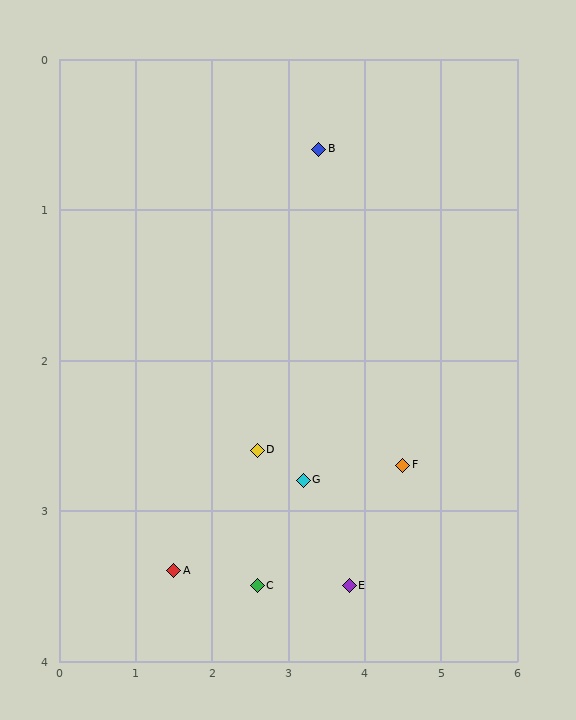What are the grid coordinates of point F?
Point F is at approximately (4.5, 2.7).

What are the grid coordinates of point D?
Point D is at approximately (2.6, 2.6).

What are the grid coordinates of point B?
Point B is at approximately (3.4, 0.6).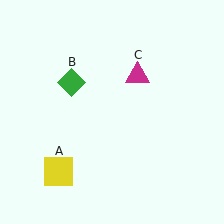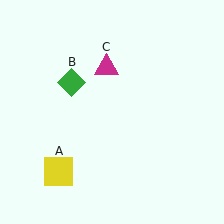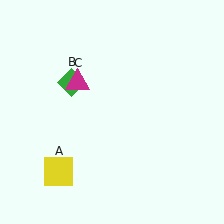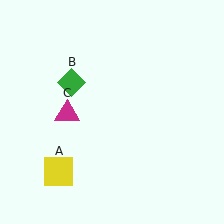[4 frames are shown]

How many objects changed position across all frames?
1 object changed position: magenta triangle (object C).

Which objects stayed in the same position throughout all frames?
Yellow square (object A) and green diamond (object B) remained stationary.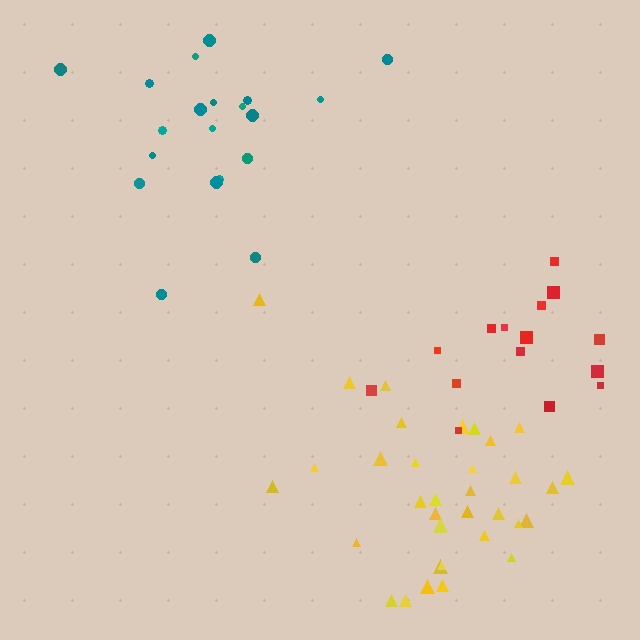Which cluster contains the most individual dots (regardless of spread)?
Yellow (34).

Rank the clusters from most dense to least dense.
yellow, teal, red.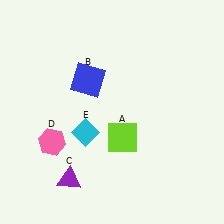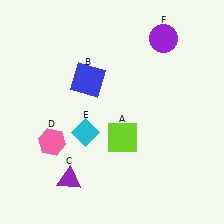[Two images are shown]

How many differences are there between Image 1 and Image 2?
There is 1 difference between the two images.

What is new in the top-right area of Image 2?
A purple circle (F) was added in the top-right area of Image 2.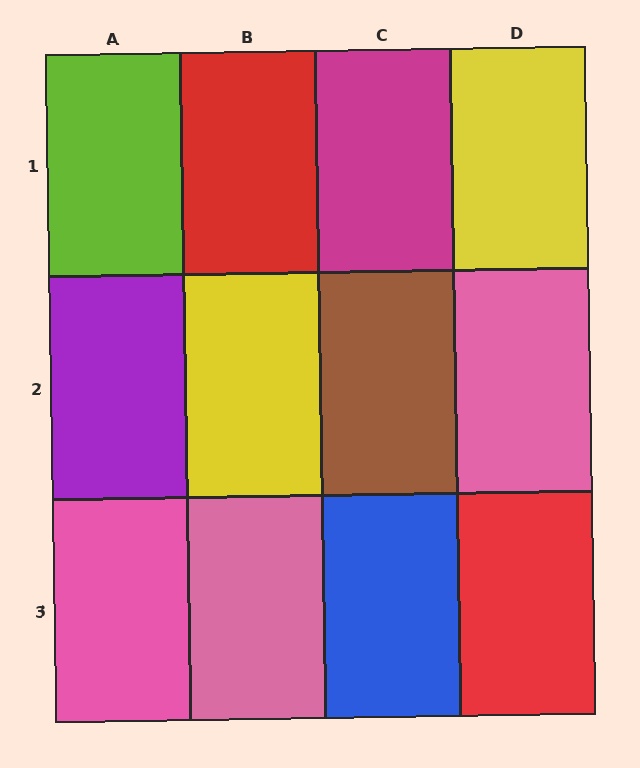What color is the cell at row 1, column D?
Yellow.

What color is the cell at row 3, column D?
Red.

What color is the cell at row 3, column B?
Pink.